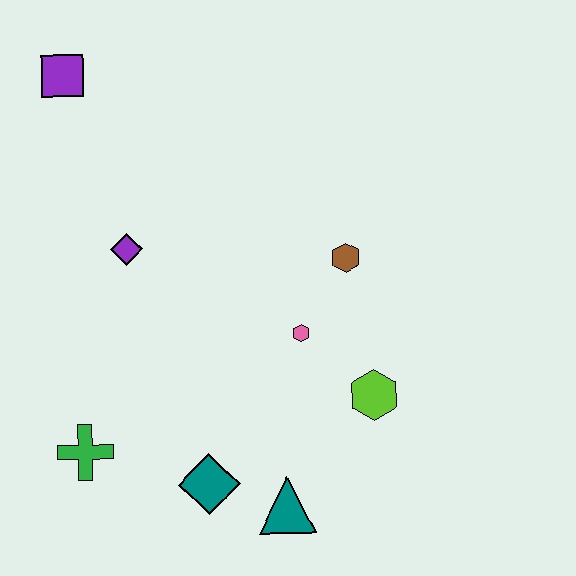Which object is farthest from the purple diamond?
The teal triangle is farthest from the purple diamond.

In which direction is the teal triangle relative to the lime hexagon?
The teal triangle is below the lime hexagon.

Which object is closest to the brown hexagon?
The pink hexagon is closest to the brown hexagon.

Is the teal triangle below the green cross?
Yes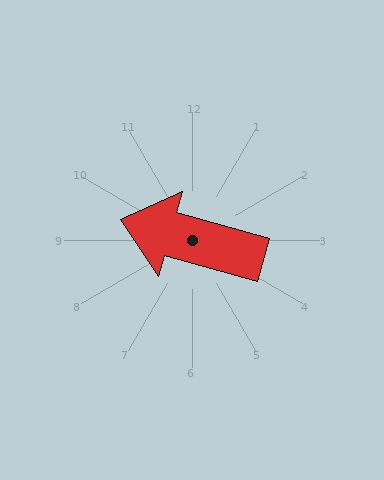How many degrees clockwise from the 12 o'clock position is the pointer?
Approximately 286 degrees.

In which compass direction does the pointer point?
West.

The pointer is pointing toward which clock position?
Roughly 10 o'clock.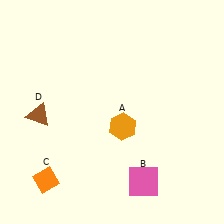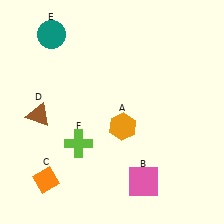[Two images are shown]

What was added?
A teal circle (E), a lime cross (F) were added in Image 2.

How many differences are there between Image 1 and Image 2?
There are 2 differences between the two images.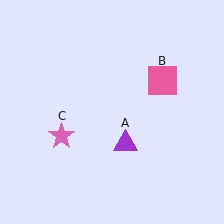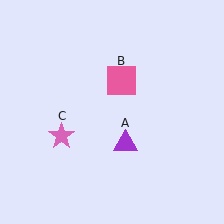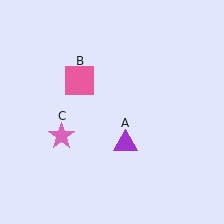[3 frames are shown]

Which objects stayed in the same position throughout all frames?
Purple triangle (object A) and pink star (object C) remained stationary.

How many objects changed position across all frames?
1 object changed position: pink square (object B).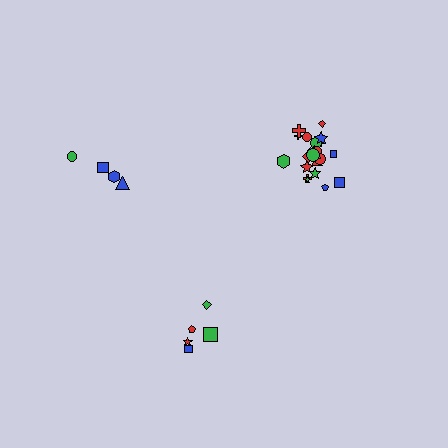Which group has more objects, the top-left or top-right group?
The top-right group.